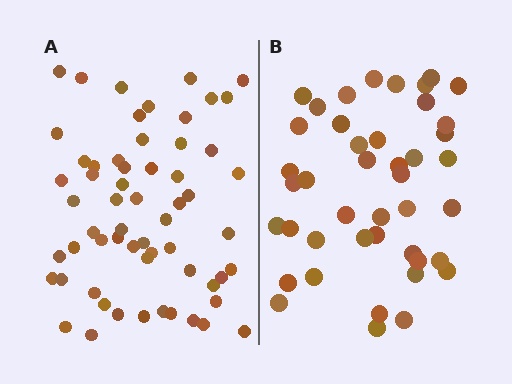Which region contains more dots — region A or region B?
Region A (the left region) has more dots.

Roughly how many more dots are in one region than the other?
Region A has approximately 15 more dots than region B.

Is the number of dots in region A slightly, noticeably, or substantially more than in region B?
Region A has noticeably more, but not dramatically so. The ratio is roughly 1.4 to 1.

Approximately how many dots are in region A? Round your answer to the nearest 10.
About 60 dots.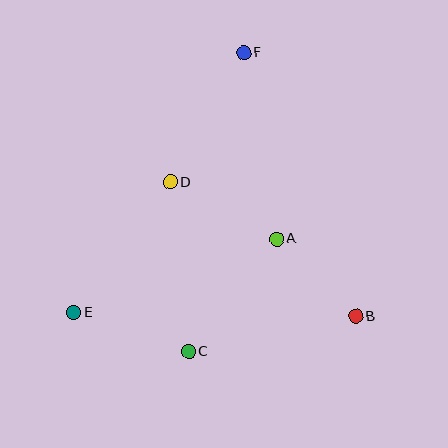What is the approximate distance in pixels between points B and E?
The distance between B and E is approximately 282 pixels.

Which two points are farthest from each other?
Points E and F are farthest from each other.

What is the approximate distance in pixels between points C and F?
The distance between C and F is approximately 304 pixels.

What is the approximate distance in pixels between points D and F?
The distance between D and F is approximately 149 pixels.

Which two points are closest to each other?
Points A and B are closest to each other.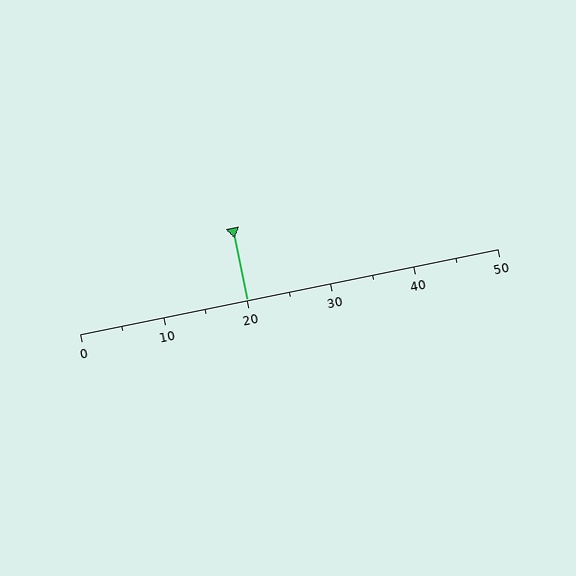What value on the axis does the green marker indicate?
The marker indicates approximately 20.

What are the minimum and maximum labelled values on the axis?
The axis runs from 0 to 50.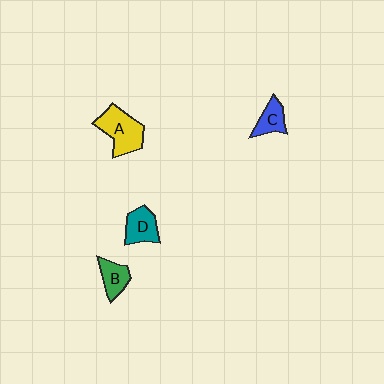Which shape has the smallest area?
Shape C (blue).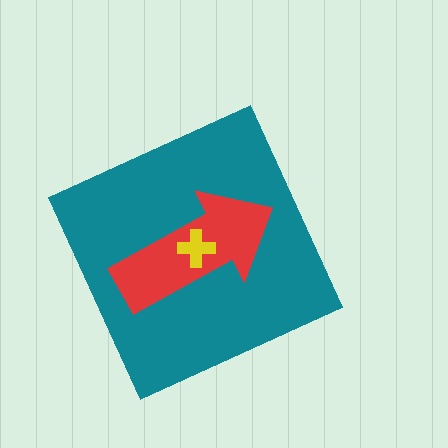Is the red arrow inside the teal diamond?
Yes.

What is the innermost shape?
The yellow cross.